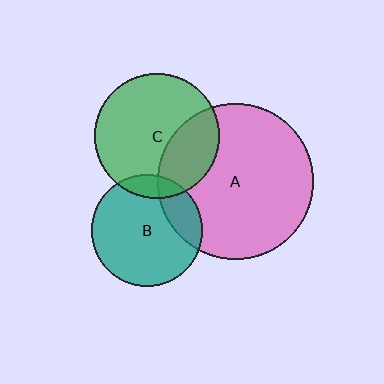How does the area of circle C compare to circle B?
Approximately 1.2 times.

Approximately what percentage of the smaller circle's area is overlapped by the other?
Approximately 20%.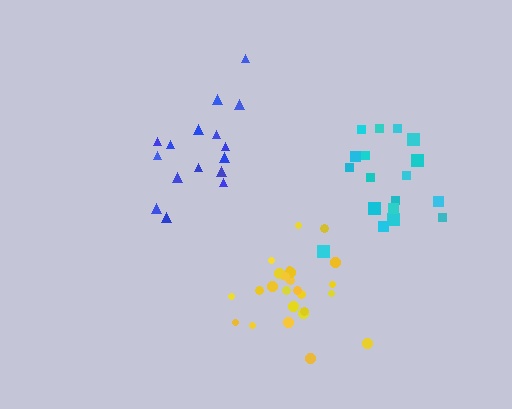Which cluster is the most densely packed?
Yellow.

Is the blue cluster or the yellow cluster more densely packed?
Yellow.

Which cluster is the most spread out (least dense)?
Blue.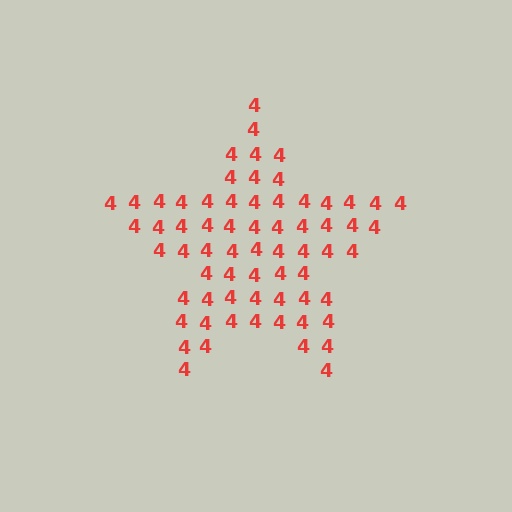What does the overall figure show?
The overall figure shows a star.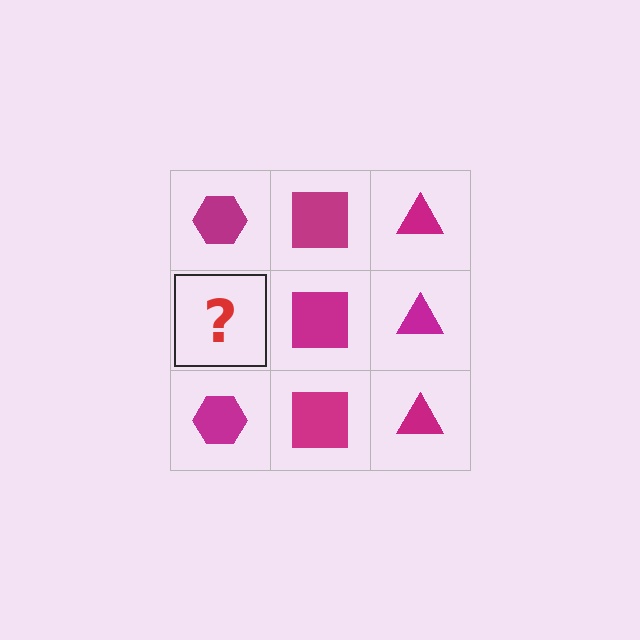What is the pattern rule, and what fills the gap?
The rule is that each column has a consistent shape. The gap should be filled with a magenta hexagon.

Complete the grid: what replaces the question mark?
The question mark should be replaced with a magenta hexagon.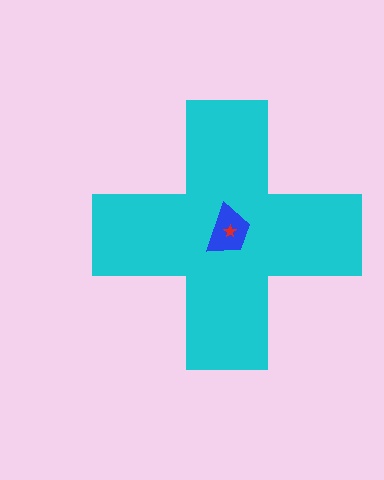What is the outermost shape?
The cyan cross.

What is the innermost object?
The red star.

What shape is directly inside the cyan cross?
The blue trapezoid.